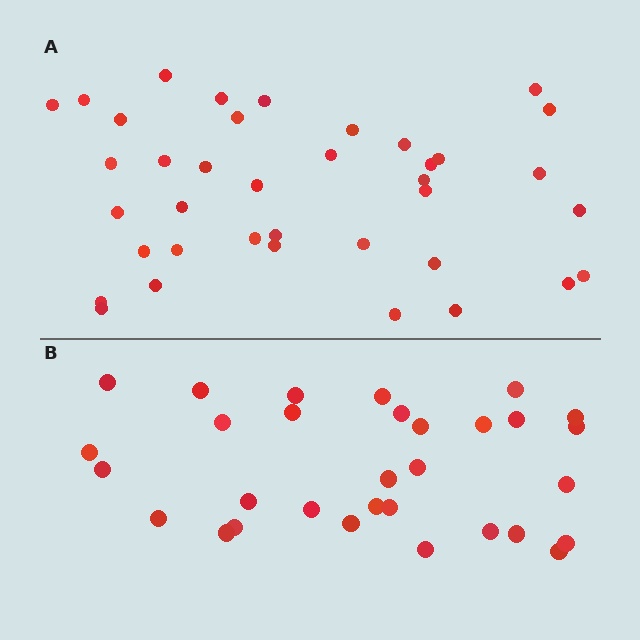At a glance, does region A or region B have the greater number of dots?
Region A (the top region) has more dots.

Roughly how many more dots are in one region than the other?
Region A has roughly 8 or so more dots than region B.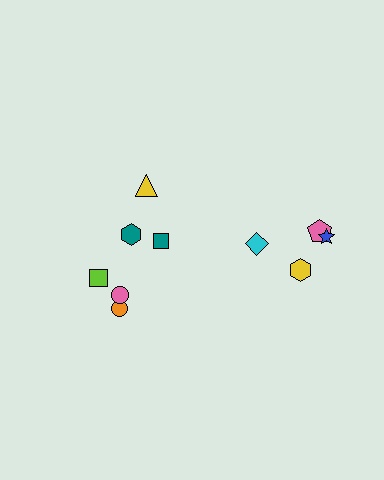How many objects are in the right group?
There are 4 objects.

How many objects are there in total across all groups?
There are 10 objects.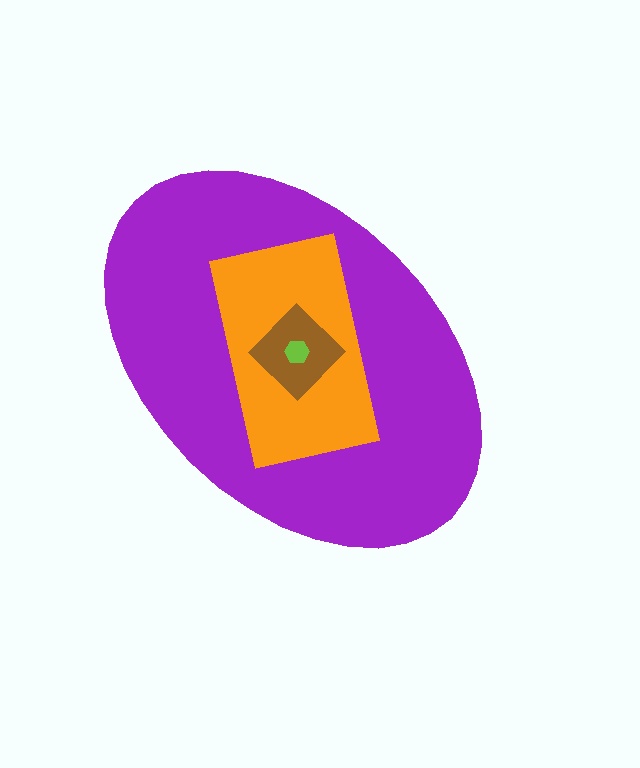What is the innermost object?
The lime hexagon.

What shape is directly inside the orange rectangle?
The brown diamond.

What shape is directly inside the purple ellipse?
The orange rectangle.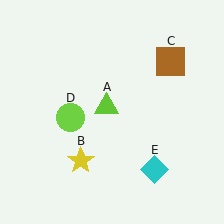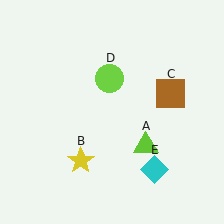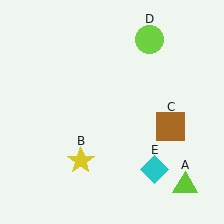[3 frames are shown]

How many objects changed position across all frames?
3 objects changed position: lime triangle (object A), brown square (object C), lime circle (object D).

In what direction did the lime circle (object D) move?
The lime circle (object D) moved up and to the right.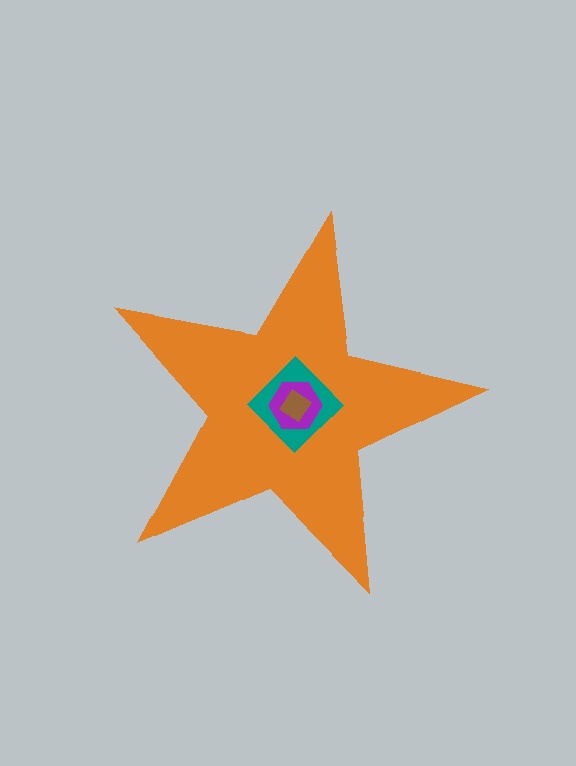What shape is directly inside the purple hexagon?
The brown diamond.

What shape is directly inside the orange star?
The teal diamond.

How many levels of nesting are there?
4.